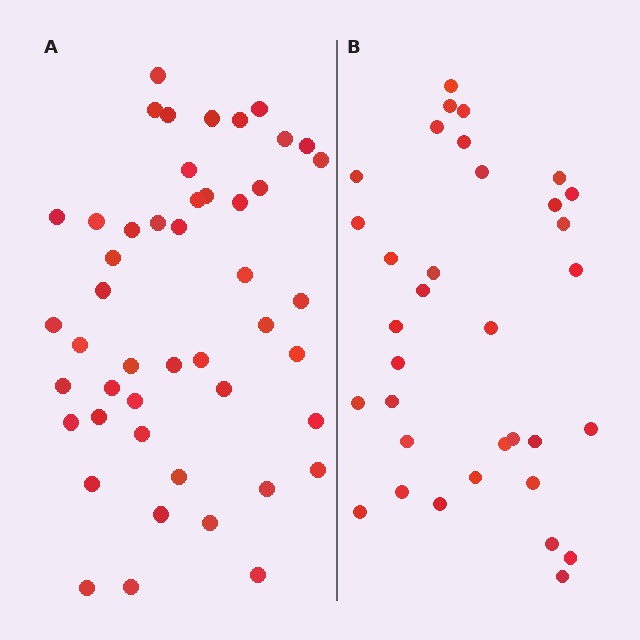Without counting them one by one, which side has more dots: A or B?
Region A (the left region) has more dots.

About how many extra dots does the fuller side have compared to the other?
Region A has approximately 15 more dots than region B.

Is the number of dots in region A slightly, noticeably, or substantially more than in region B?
Region A has noticeably more, but not dramatically so. The ratio is roughly 1.4 to 1.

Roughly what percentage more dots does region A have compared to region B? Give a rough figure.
About 40% more.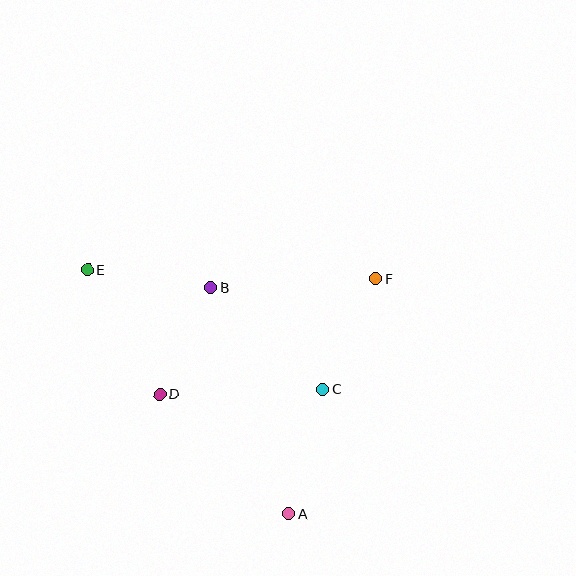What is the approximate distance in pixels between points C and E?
The distance between C and E is approximately 264 pixels.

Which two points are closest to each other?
Points B and D are closest to each other.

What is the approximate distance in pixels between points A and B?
The distance between A and B is approximately 239 pixels.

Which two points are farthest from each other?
Points A and E are farthest from each other.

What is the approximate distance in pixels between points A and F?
The distance between A and F is approximately 251 pixels.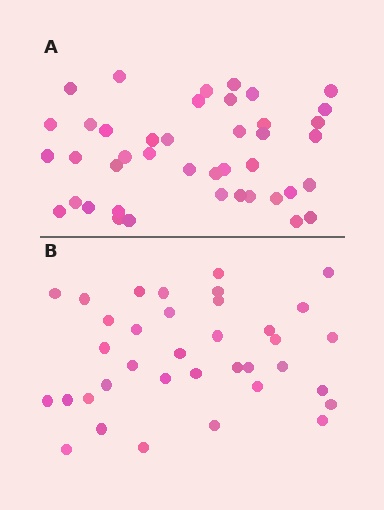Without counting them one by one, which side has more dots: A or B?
Region A (the top region) has more dots.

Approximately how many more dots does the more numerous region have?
Region A has about 6 more dots than region B.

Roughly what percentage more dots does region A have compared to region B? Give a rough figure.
About 15% more.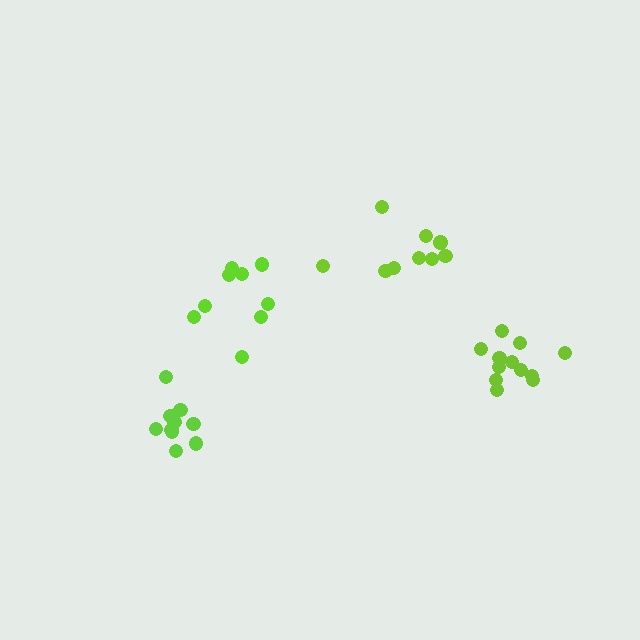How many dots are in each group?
Group 1: 10 dots, Group 2: 9 dots, Group 3: 12 dots, Group 4: 9 dots (40 total).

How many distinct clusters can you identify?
There are 4 distinct clusters.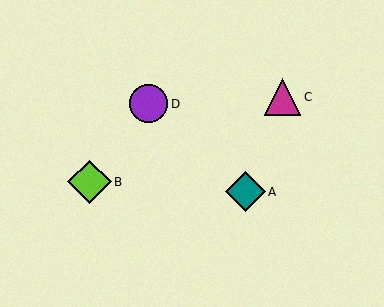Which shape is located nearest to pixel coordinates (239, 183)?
The teal diamond (labeled A) at (246, 192) is nearest to that location.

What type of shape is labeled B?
Shape B is a lime diamond.